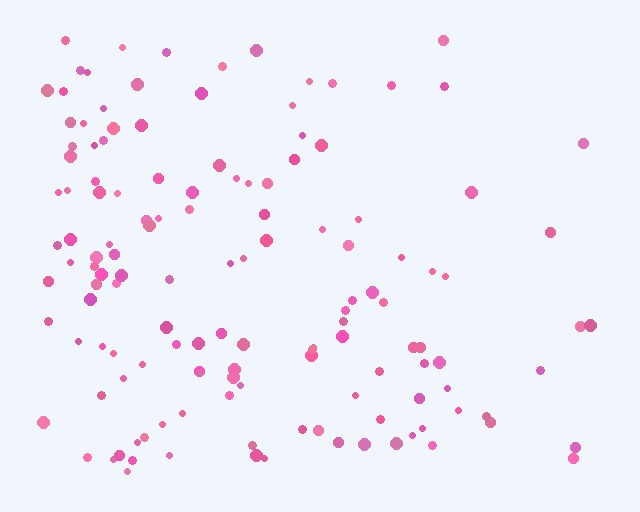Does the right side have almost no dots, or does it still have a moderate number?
Still a moderate number, just noticeably fewer than the left.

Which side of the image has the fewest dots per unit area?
The right.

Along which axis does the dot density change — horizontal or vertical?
Horizontal.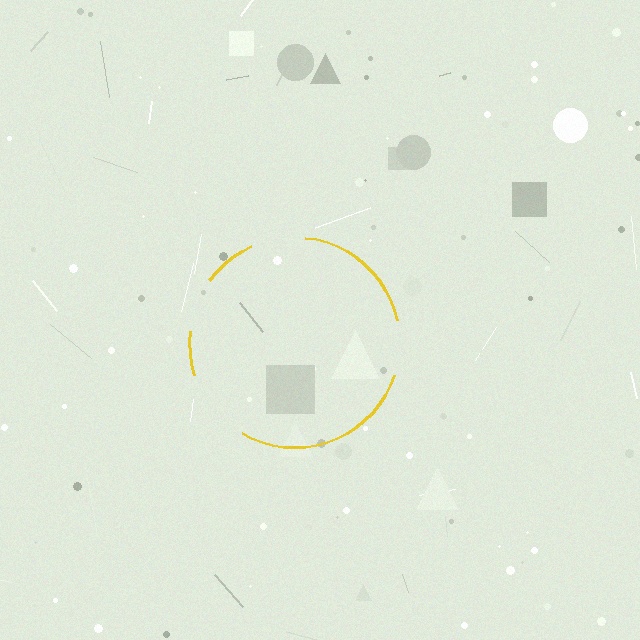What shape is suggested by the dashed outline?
The dashed outline suggests a circle.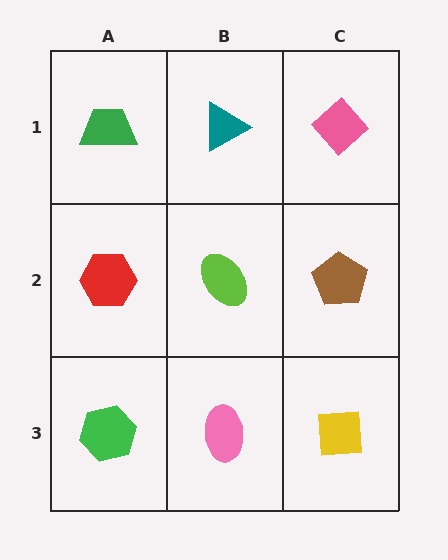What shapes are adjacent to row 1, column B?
A lime ellipse (row 2, column B), a green trapezoid (row 1, column A), a pink diamond (row 1, column C).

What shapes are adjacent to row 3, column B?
A lime ellipse (row 2, column B), a green hexagon (row 3, column A), a yellow square (row 3, column C).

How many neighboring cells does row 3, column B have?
3.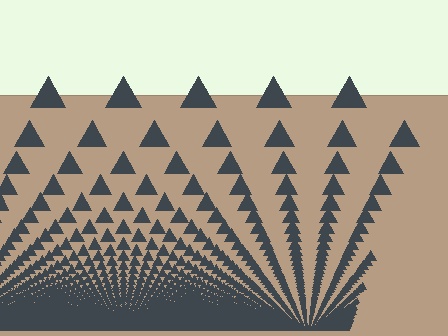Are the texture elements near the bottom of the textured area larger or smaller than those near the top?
Smaller. The gradient is inverted — elements near the bottom are smaller and denser.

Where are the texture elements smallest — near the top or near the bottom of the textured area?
Near the bottom.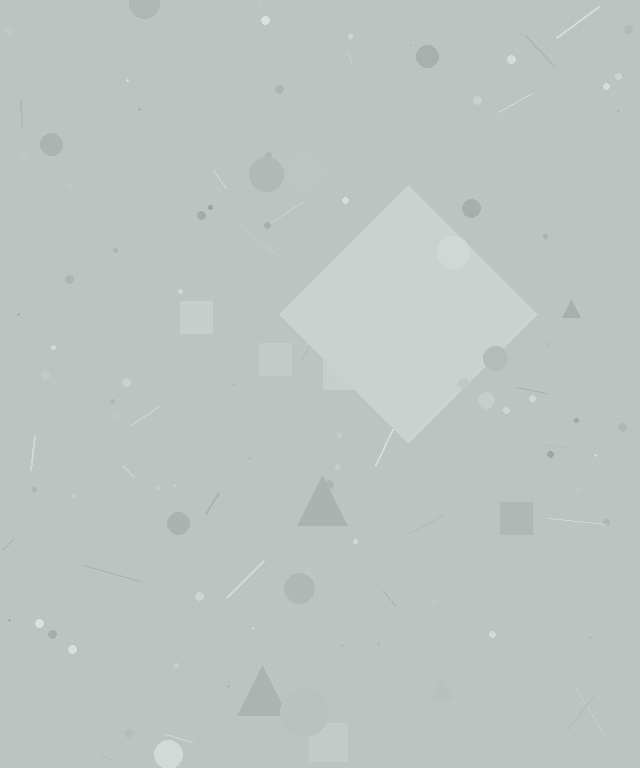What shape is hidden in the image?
A diamond is hidden in the image.